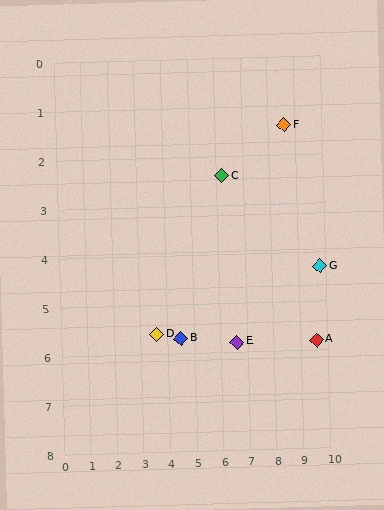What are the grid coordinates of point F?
Point F is at approximately (8.6, 1.4).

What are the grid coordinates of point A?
Point A is at approximately (9.6, 5.8).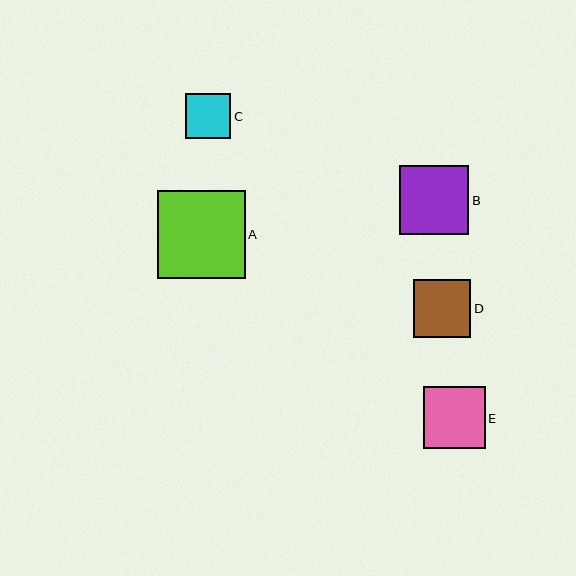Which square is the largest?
Square A is the largest with a size of approximately 88 pixels.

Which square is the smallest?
Square C is the smallest with a size of approximately 45 pixels.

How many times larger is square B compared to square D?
Square B is approximately 1.2 times the size of square D.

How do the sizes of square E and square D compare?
Square E and square D are approximately the same size.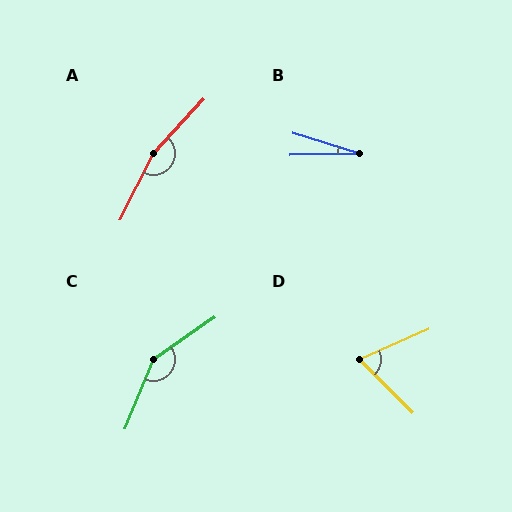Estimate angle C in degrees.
Approximately 147 degrees.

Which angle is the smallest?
B, at approximately 19 degrees.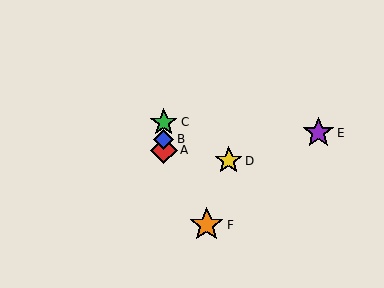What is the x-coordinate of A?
Object A is at x≈164.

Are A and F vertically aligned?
No, A is at x≈164 and F is at x≈207.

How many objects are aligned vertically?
3 objects (A, B, C) are aligned vertically.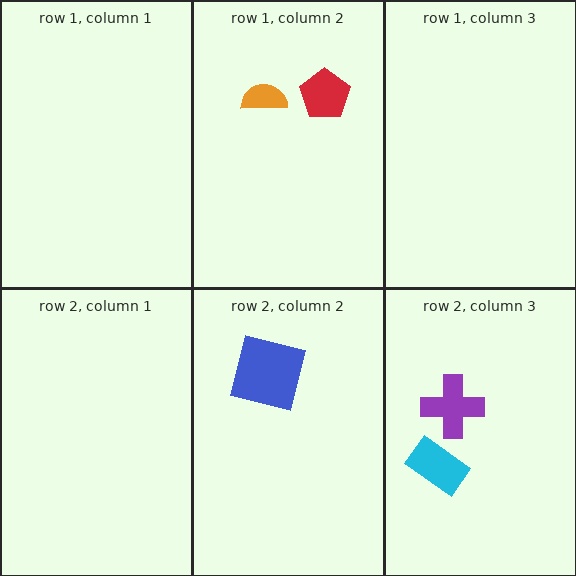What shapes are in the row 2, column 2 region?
The blue square.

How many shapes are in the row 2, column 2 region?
1.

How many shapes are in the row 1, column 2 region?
2.